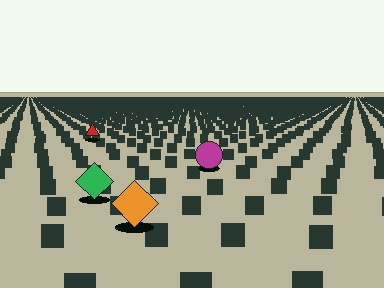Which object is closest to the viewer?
The orange diamond is closest. The texture marks near it are larger and more spread out.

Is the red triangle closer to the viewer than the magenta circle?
No. The magenta circle is closer — you can tell from the texture gradient: the ground texture is coarser near it.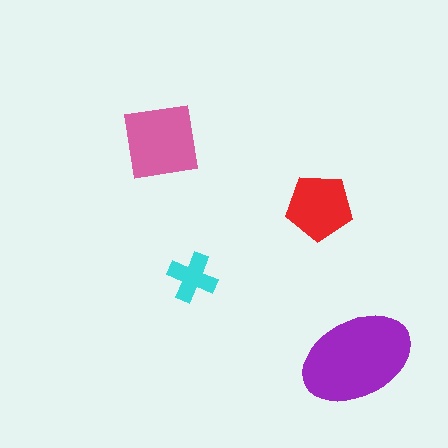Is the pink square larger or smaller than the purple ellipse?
Smaller.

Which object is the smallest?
The cyan cross.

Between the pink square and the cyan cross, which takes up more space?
The pink square.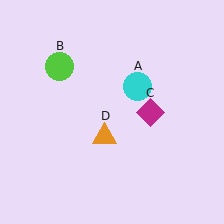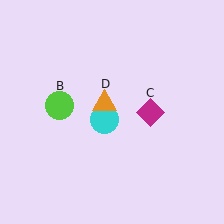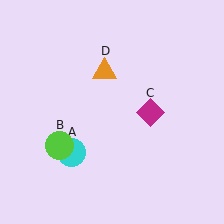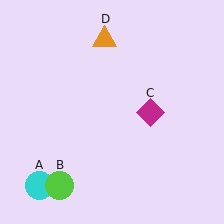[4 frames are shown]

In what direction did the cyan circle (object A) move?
The cyan circle (object A) moved down and to the left.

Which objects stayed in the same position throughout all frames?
Magenta diamond (object C) remained stationary.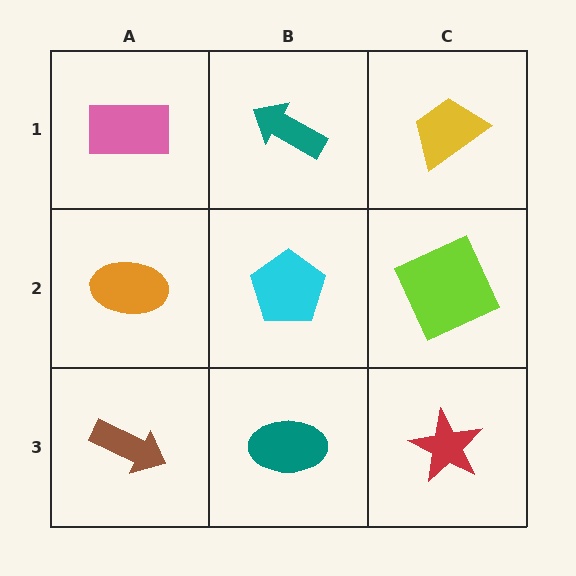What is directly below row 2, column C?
A red star.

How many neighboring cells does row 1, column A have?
2.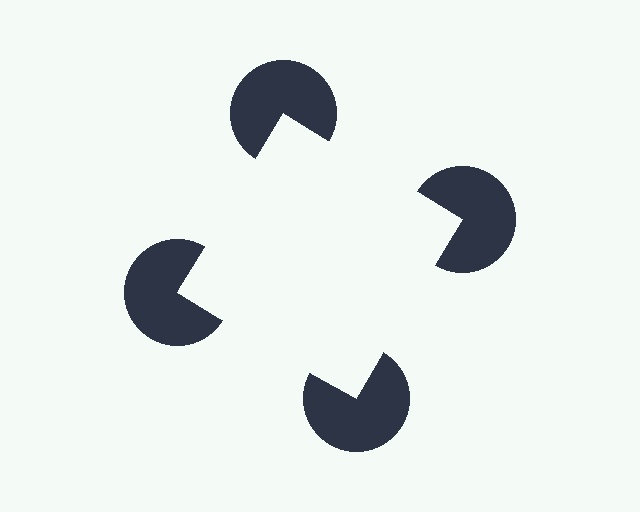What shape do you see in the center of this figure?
An illusory square — its edges are inferred from the aligned wedge cuts in the pac-man discs, not physically drawn.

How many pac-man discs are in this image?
There are 4 — one at each vertex of the illusory square.